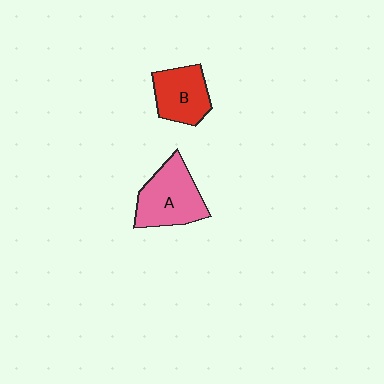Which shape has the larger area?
Shape A (pink).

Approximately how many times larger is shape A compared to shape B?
Approximately 1.3 times.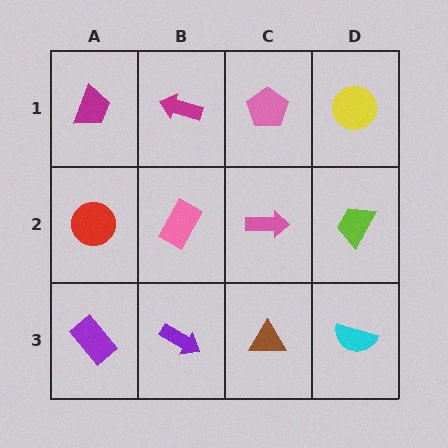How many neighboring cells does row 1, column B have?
3.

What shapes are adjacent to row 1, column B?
A pink rectangle (row 2, column B), a magenta trapezoid (row 1, column A), a pink pentagon (row 1, column C).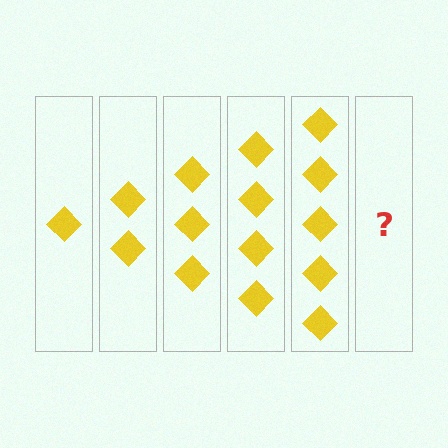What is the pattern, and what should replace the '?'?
The pattern is that each step adds one more diamond. The '?' should be 6 diamonds.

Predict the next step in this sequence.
The next step is 6 diamonds.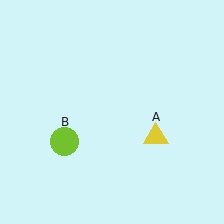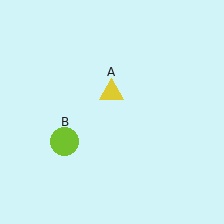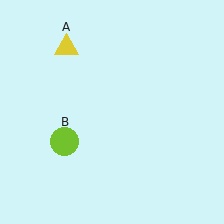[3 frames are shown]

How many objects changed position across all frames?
1 object changed position: yellow triangle (object A).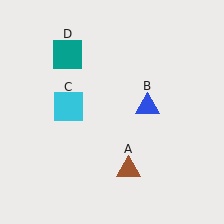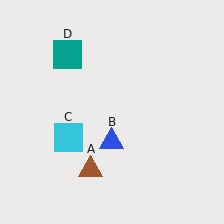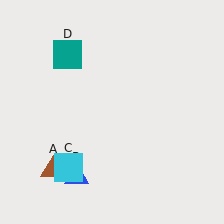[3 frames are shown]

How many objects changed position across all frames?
3 objects changed position: brown triangle (object A), blue triangle (object B), cyan square (object C).